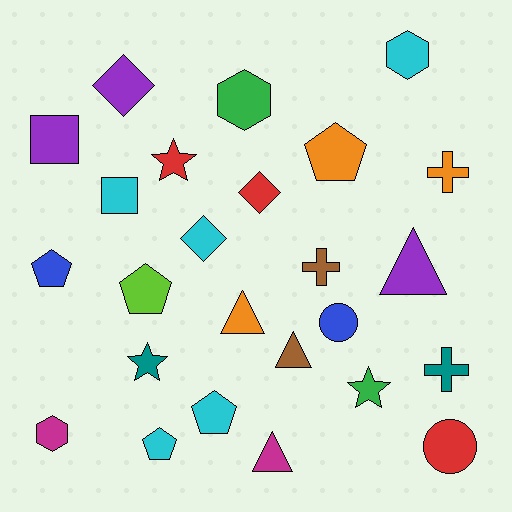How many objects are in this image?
There are 25 objects.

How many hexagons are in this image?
There are 3 hexagons.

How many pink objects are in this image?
There are no pink objects.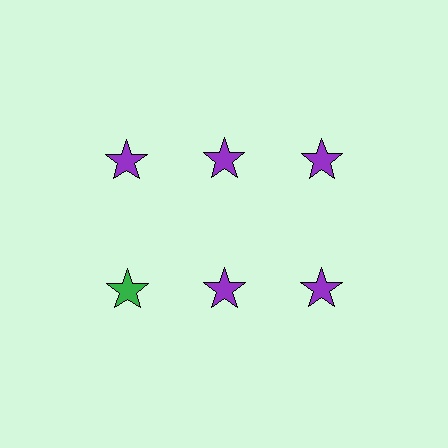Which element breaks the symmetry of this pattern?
The green star in the second row, leftmost column breaks the symmetry. All other shapes are purple stars.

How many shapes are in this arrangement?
There are 6 shapes arranged in a grid pattern.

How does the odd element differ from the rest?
It has a different color: green instead of purple.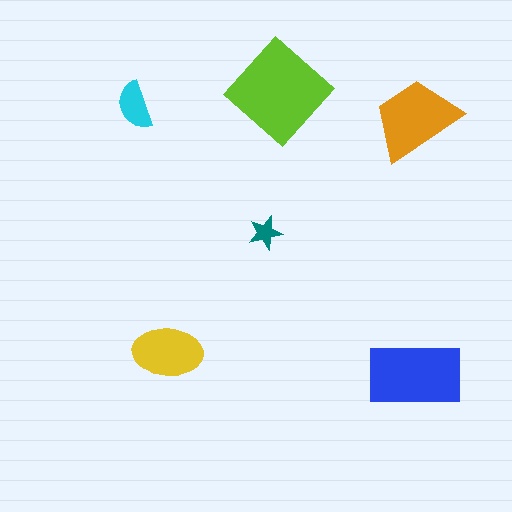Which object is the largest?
The lime diamond.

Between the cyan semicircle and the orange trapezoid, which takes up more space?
The orange trapezoid.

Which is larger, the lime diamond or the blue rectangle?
The lime diamond.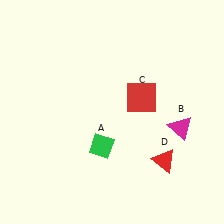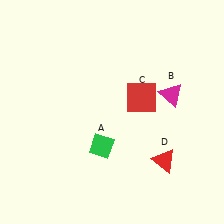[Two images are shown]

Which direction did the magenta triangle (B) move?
The magenta triangle (B) moved up.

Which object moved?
The magenta triangle (B) moved up.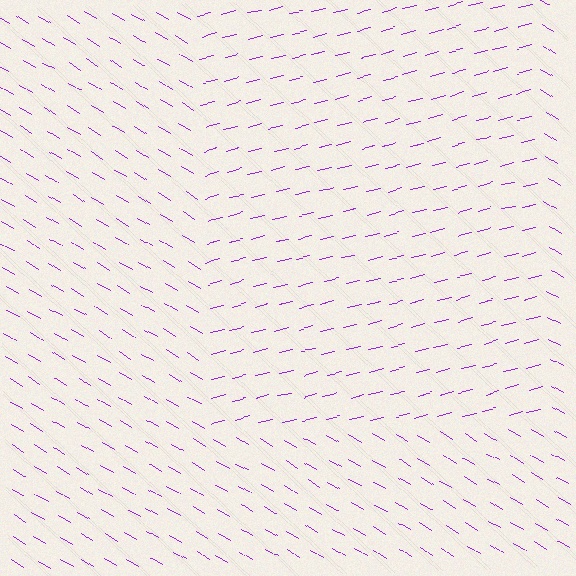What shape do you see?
I see a rectangle.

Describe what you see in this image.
The image is filled with small purple line segments. A rectangle region in the image has lines oriented differently from the surrounding lines, creating a visible texture boundary.